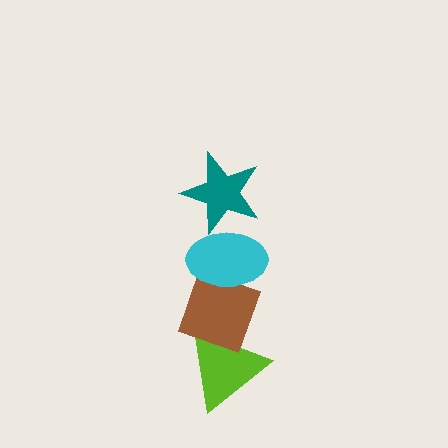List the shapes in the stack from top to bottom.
From top to bottom: the teal star, the cyan ellipse, the brown diamond, the lime triangle.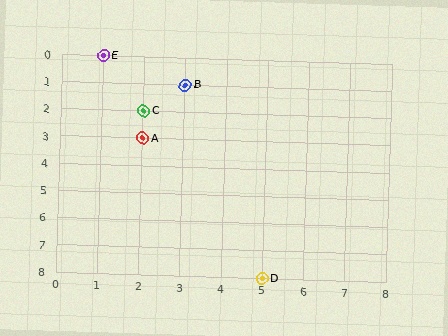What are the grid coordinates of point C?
Point C is at grid coordinates (2, 2).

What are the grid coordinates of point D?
Point D is at grid coordinates (5, 8).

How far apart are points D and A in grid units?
Points D and A are 3 columns and 5 rows apart (about 5.8 grid units diagonally).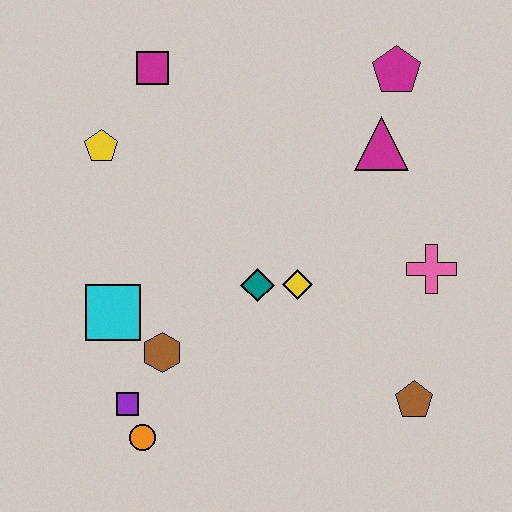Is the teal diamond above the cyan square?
Yes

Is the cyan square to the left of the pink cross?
Yes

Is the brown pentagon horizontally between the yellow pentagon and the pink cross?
Yes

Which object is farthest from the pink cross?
The yellow pentagon is farthest from the pink cross.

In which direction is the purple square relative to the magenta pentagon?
The purple square is below the magenta pentagon.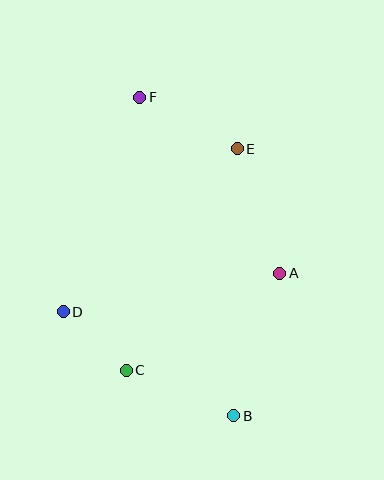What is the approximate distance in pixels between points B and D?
The distance between B and D is approximately 200 pixels.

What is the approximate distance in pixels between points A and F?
The distance between A and F is approximately 225 pixels.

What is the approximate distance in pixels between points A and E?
The distance between A and E is approximately 132 pixels.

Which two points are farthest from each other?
Points B and F are farthest from each other.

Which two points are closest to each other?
Points C and D are closest to each other.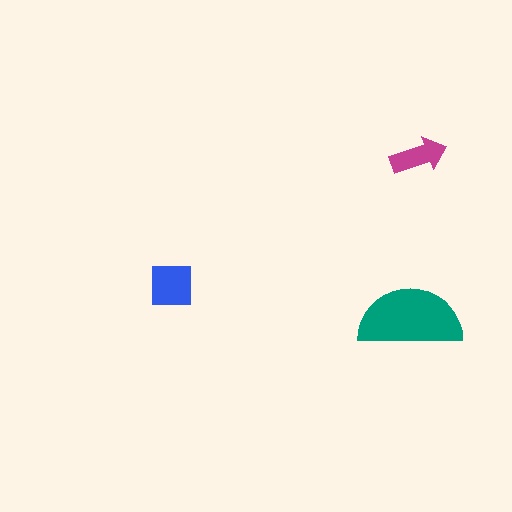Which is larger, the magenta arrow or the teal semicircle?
The teal semicircle.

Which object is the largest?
The teal semicircle.